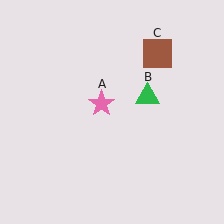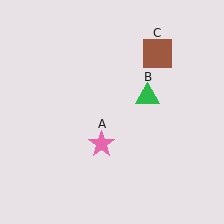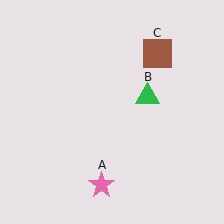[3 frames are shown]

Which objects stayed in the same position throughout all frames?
Green triangle (object B) and brown square (object C) remained stationary.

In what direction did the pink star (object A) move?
The pink star (object A) moved down.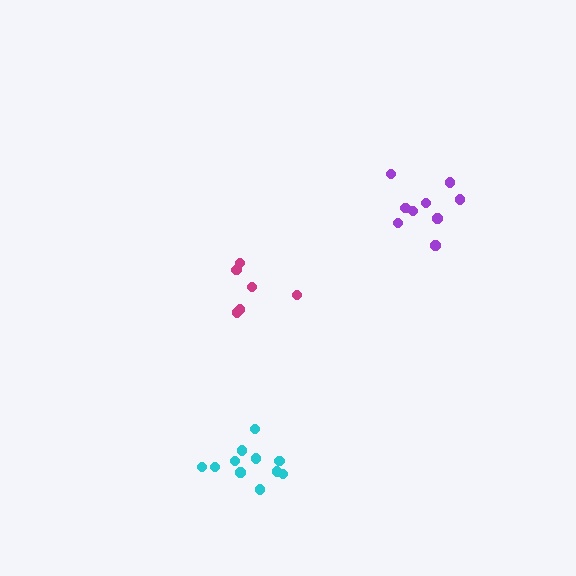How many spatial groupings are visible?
There are 3 spatial groupings.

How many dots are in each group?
Group 1: 6 dots, Group 2: 9 dots, Group 3: 11 dots (26 total).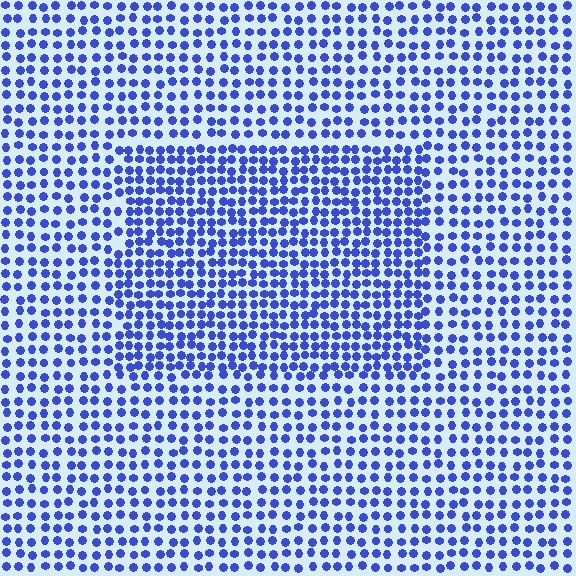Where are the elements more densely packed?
The elements are more densely packed inside the rectangle boundary.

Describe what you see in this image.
The image contains small blue elements arranged at two different densities. A rectangle-shaped region is visible where the elements are more densely packed than the surrounding area.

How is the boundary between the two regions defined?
The boundary is defined by a change in element density (approximately 1.5x ratio). All elements are the same color, size, and shape.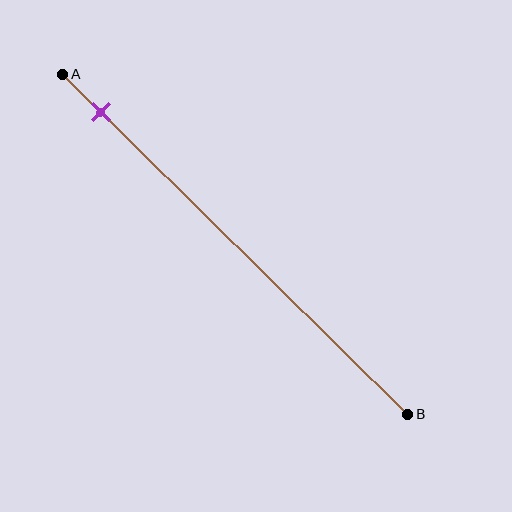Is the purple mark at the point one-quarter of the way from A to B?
No, the mark is at about 10% from A, not at the 25% one-quarter point.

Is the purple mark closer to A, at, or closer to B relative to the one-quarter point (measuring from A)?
The purple mark is closer to point A than the one-quarter point of segment AB.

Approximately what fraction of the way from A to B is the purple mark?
The purple mark is approximately 10% of the way from A to B.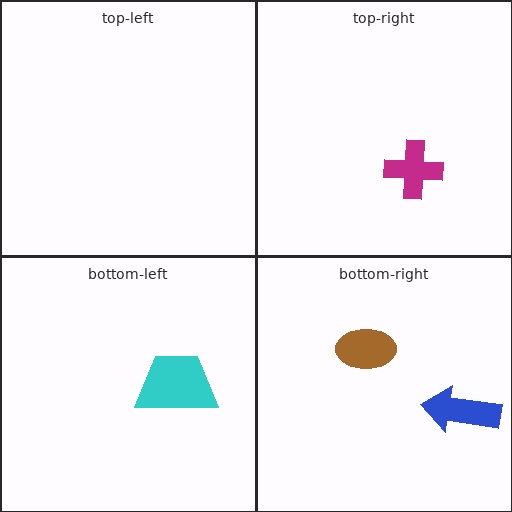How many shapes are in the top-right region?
1.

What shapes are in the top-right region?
The magenta cross.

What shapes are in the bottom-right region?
The brown ellipse, the blue arrow.